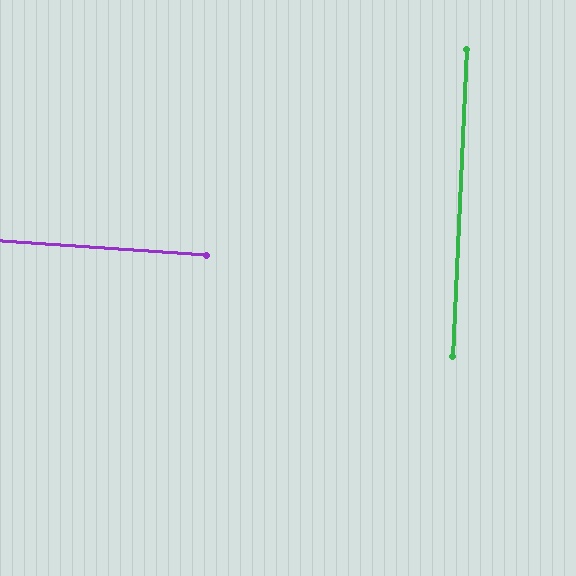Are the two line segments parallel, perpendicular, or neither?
Perpendicular — they meet at approximately 89°.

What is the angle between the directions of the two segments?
Approximately 89 degrees.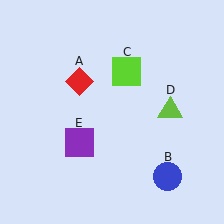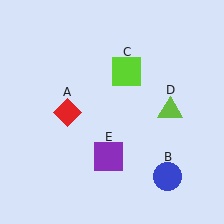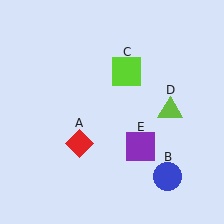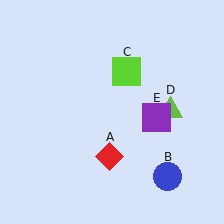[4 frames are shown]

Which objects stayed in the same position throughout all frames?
Blue circle (object B) and lime square (object C) and lime triangle (object D) remained stationary.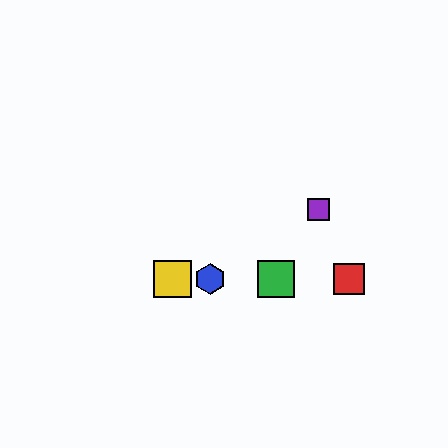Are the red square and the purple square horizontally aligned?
No, the red square is at y≈279 and the purple square is at y≈210.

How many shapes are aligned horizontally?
4 shapes (the red square, the blue hexagon, the green square, the yellow square) are aligned horizontally.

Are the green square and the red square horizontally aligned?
Yes, both are at y≈279.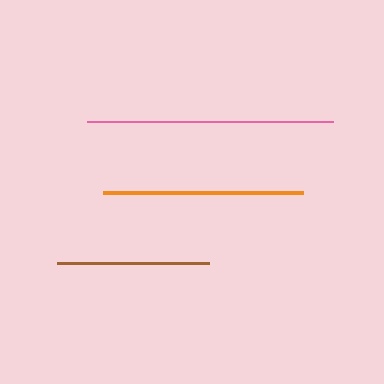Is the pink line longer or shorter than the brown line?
The pink line is longer than the brown line.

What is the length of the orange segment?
The orange segment is approximately 200 pixels long.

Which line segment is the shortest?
The brown line is the shortest at approximately 152 pixels.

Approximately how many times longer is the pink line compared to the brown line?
The pink line is approximately 1.6 times the length of the brown line.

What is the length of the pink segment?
The pink segment is approximately 246 pixels long.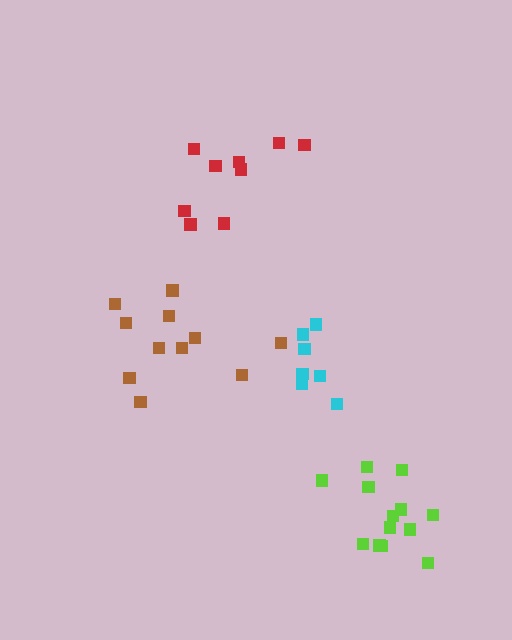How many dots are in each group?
Group 1: 11 dots, Group 2: 9 dots, Group 3: 13 dots, Group 4: 7 dots (40 total).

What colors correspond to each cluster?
The clusters are colored: brown, red, lime, cyan.